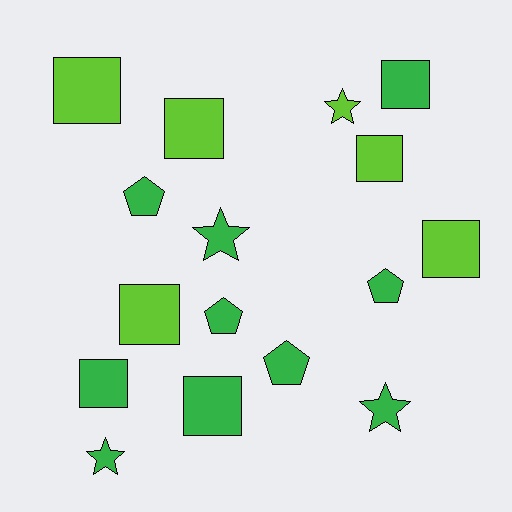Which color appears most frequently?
Green, with 10 objects.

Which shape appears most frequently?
Square, with 8 objects.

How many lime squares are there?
There are 5 lime squares.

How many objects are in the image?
There are 16 objects.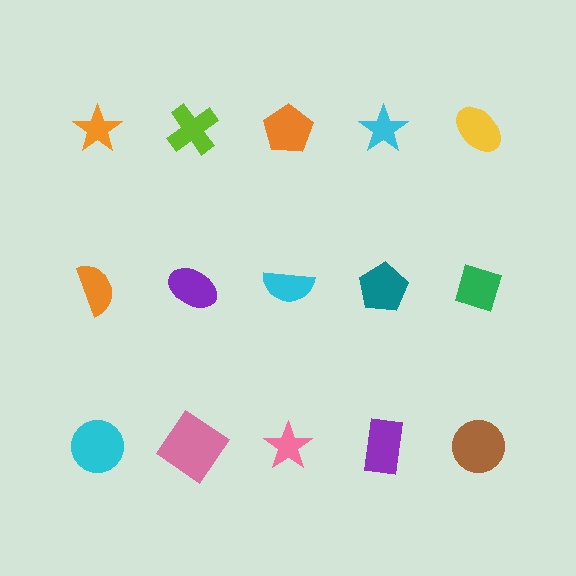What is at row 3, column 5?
A brown circle.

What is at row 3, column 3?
A pink star.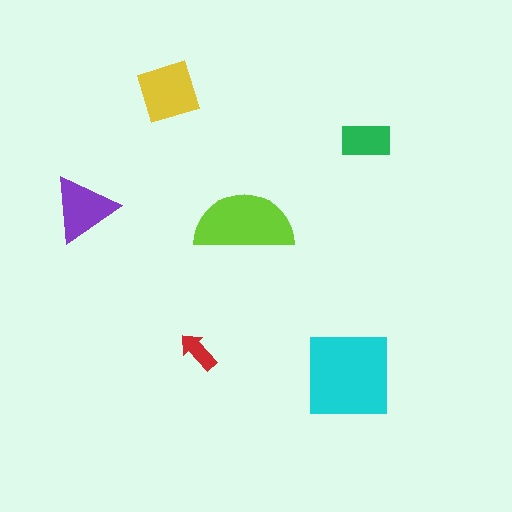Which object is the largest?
The cyan square.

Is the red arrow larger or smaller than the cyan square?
Smaller.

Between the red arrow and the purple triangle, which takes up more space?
The purple triangle.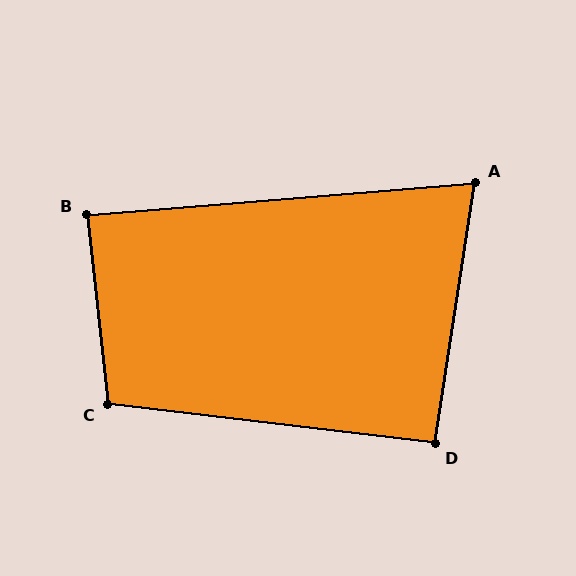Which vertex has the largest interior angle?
C, at approximately 103 degrees.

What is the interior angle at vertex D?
Approximately 92 degrees (approximately right).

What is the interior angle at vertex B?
Approximately 88 degrees (approximately right).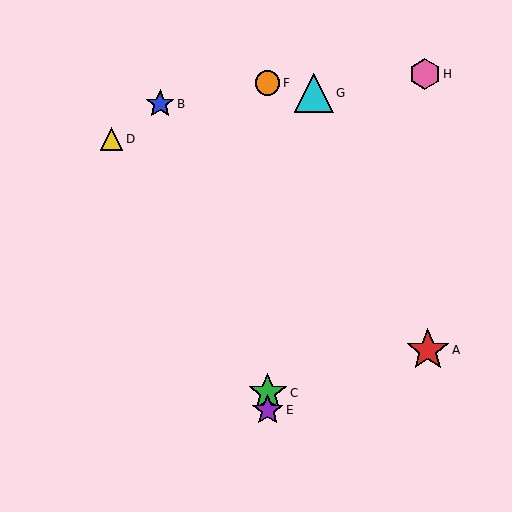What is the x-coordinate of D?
Object D is at x≈112.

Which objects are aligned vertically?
Objects C, E, F are aligned vertically.